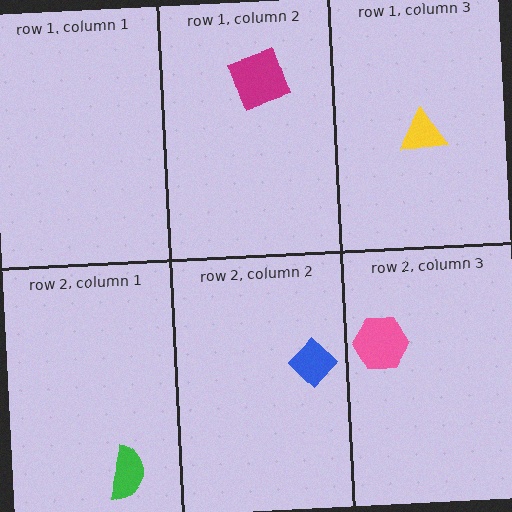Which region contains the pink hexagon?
The row 2, column 3 region.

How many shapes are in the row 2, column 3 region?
1.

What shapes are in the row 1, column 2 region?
The magenta square.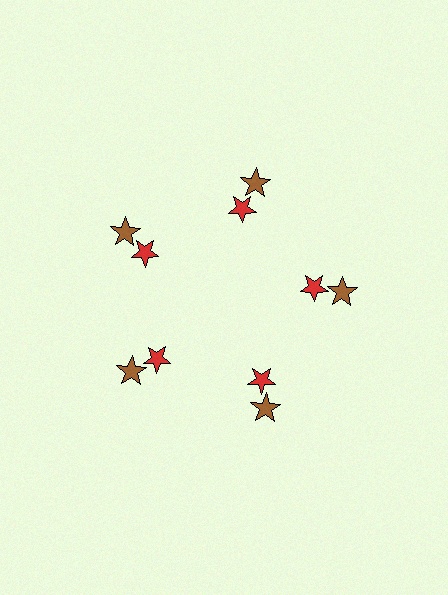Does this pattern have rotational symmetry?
Yes, this pattern has 5-fold rotational symmetry. It looks the same after rotating 72 degrees around the center.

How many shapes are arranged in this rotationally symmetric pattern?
There are 10 shapes, arranged in 5 groups of 2.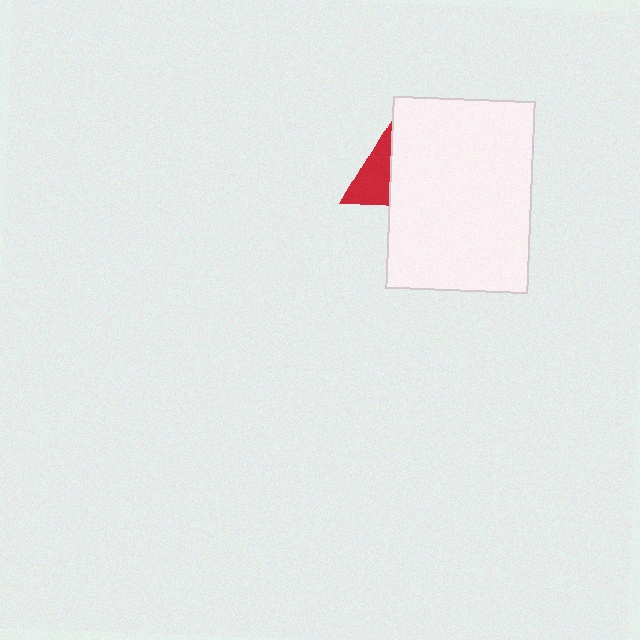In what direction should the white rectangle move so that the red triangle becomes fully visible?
The white rectangle should move right. That is the shortest direction to clear the overlap and leave the red triangle fully visible.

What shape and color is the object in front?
The object in front is a white rectangle.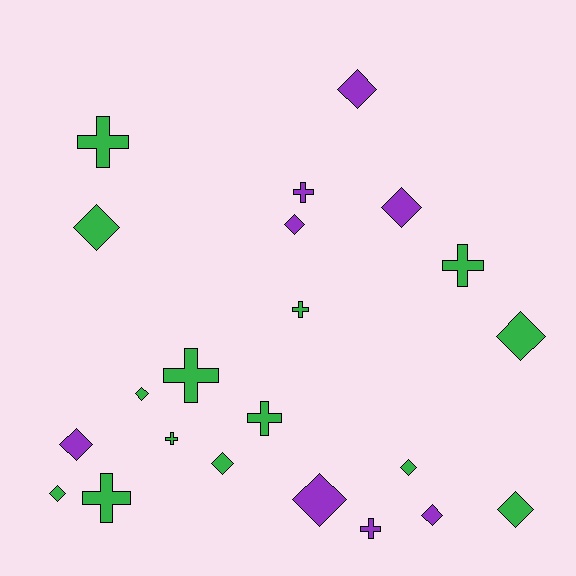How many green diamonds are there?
There are 7 green diamonds.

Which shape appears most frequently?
Diamond, with 13 objects.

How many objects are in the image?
There are 22 objects.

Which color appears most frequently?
Green, with 14 objects.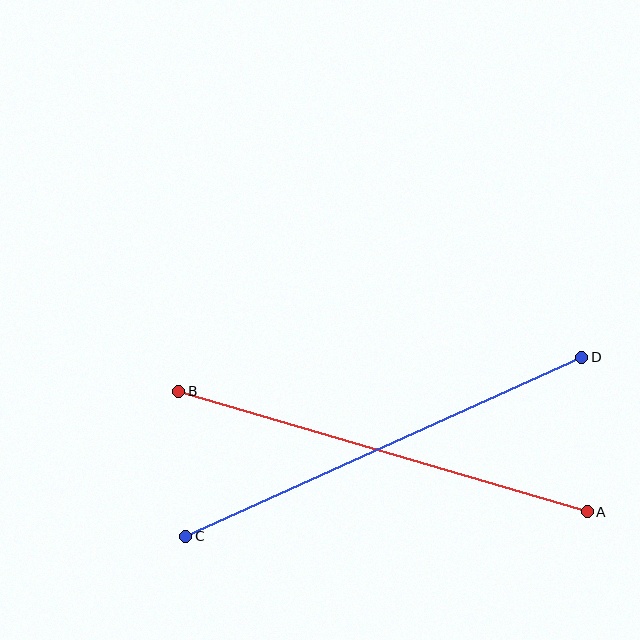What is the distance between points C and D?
The distance is approximately 435 pixels.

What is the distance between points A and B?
The distance is approximately 426 pixels.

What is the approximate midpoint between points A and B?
The midpoint is at approximately (383, 451) pixels.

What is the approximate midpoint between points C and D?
The midpoint is at approximately (384, 447) pixels.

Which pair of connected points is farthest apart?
Points C and D are farthest apart.